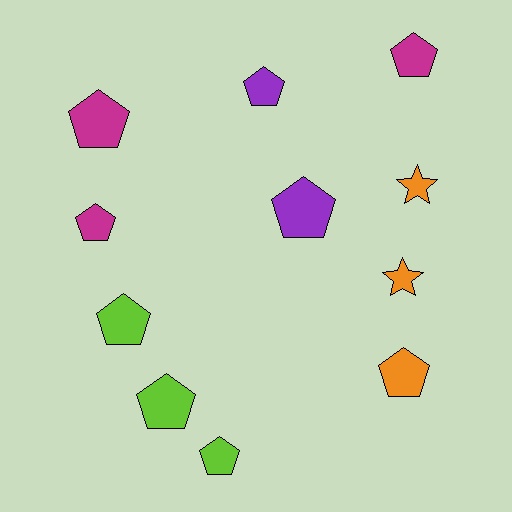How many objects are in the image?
There are 11 objects.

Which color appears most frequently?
Lime, with 3 objects.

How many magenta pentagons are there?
There are 3 magenta pentagons.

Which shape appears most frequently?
Pentagon, with 9 objects.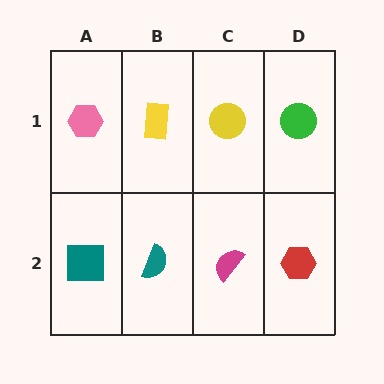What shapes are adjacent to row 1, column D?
A red hexagon (row 2, column D), a yellow circle (row 1, column C).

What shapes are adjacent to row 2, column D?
A green circle (row 1, column D), a magenta semicircle (row 2, column C).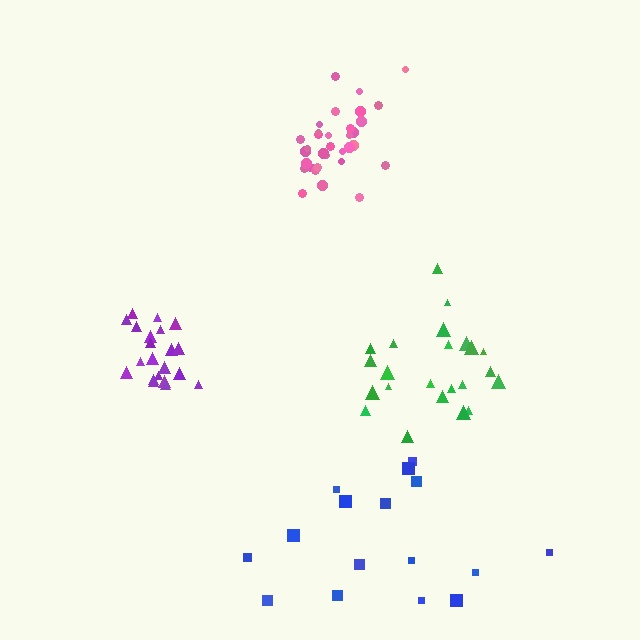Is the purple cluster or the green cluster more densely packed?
Purple.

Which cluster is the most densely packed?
Pink.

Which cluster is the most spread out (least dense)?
Blue.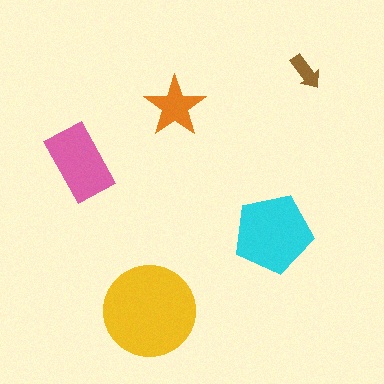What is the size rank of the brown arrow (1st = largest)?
5th.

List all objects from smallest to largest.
The brown arrow, the orange star, the pink rectangle, the cyan pentagon, the yellow circle.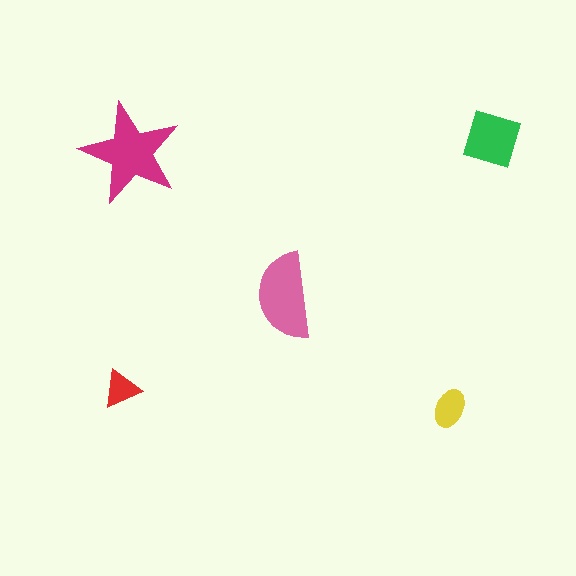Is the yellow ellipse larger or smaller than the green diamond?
Smaller.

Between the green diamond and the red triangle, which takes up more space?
The green diamond.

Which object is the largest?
The magenta star.